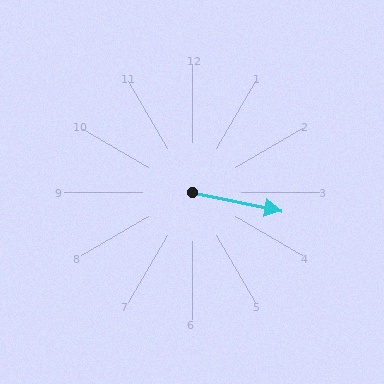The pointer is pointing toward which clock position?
Roughly 3 o'clock.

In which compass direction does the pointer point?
East.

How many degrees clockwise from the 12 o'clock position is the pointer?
Approximately 102 degrees.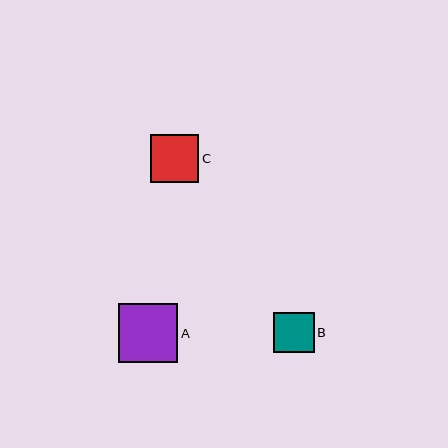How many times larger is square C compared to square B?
Square C is approximately 1.2 times the size of square B.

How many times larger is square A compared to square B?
Square A is approximately 1.5 times the size of square B.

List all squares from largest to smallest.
From largest to smallest: A, C, B.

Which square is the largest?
Square A is the largest with a size of approximately 59 pixels.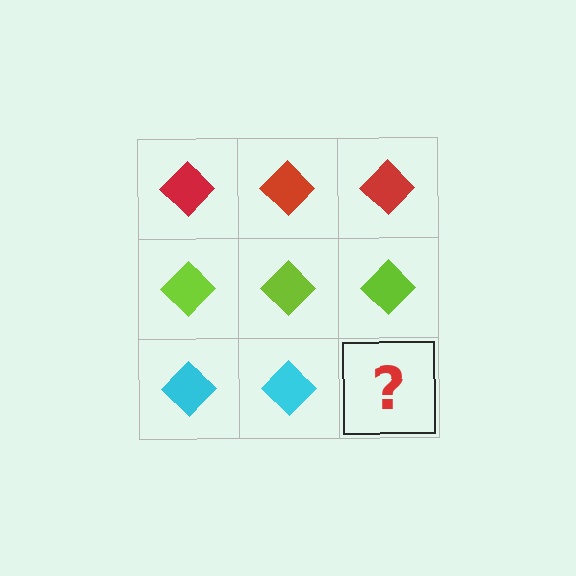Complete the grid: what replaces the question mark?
The question mark should be replaced with a cyan diamond.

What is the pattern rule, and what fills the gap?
The rule is that each row has a consistent color. The gap should be filled with a cyan diamond.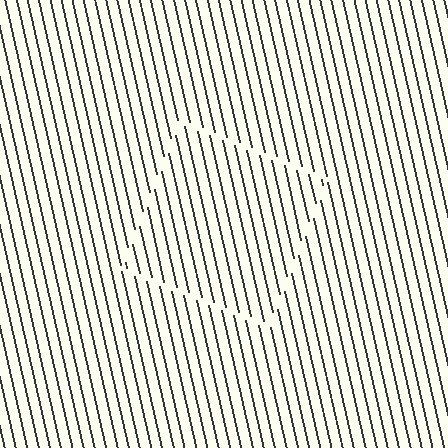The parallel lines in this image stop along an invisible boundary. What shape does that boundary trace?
An illusory square. The interior of the shape contains the same grating, shifted by half a period — the contour is defined by the phase discontinuity where line-ends from the inner and outer gratings abut.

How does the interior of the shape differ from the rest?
The interior of the shape contains the same grating, shifted by half a period — the contour is defined by the phase discontinuity where line-ends from the inner and outer gratings abut.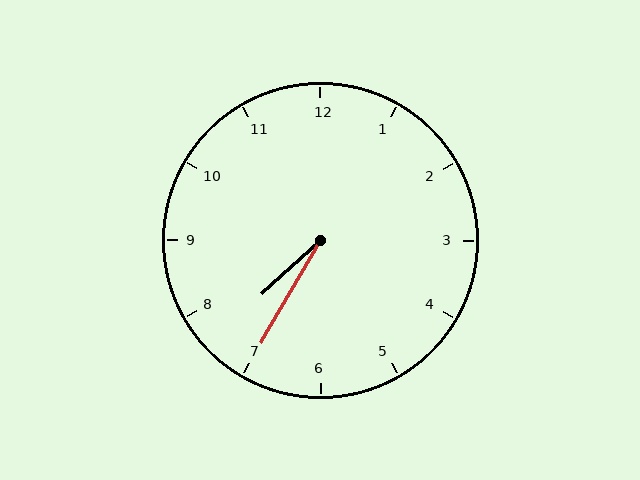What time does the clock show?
7:35.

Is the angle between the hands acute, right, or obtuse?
It is acute.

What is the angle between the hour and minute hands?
Approximately 18 degrees.